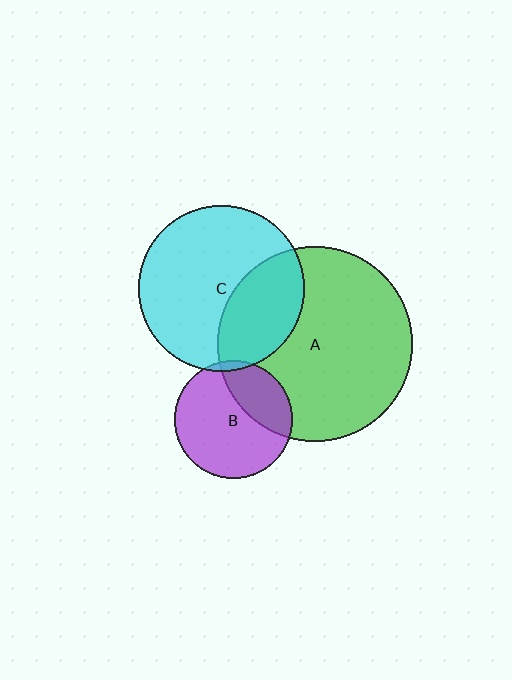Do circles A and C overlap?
Yes.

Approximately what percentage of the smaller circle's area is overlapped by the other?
Approximately 35%.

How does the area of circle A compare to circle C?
Approximately 1.4 times.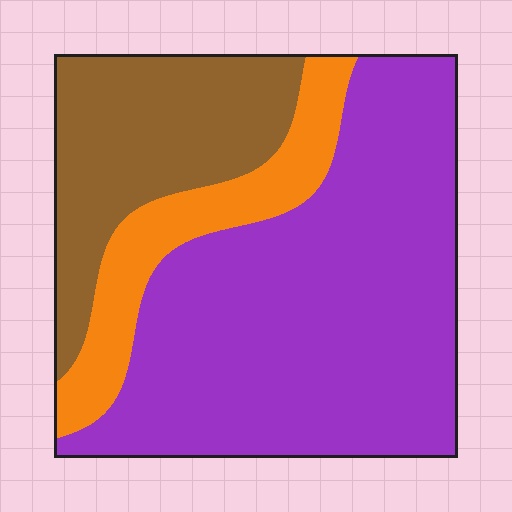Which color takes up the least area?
Orange, at roughly 15%.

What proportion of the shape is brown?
Brown takes up less than a quarter of the shape.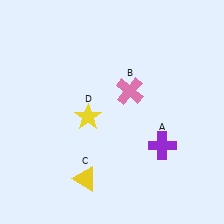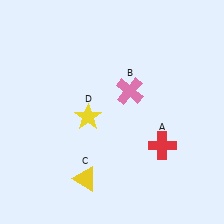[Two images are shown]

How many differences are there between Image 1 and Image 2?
There is 1 difference between the two images.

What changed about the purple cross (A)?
In Image 1, A is purple. In Image 2, it changed to red.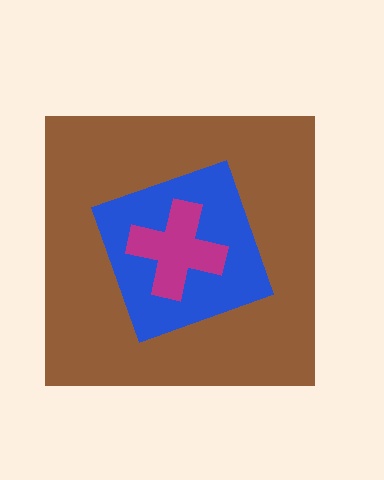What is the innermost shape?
The magenta cross.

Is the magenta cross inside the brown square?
Yes.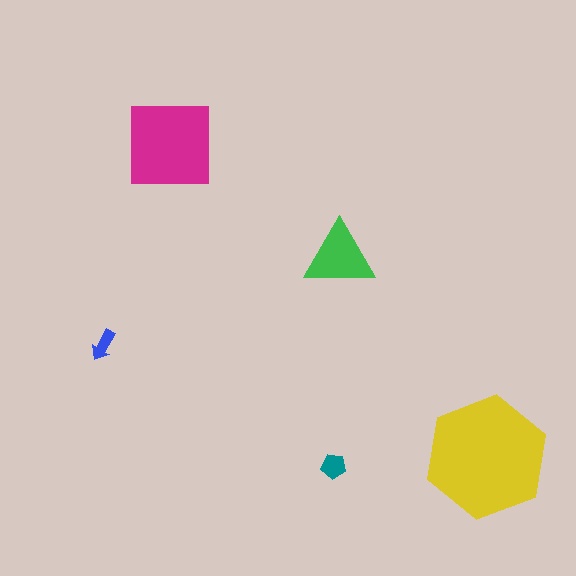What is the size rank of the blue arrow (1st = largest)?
5th.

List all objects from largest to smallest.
The yellow hexagon, the magenta square, the green triangle, the teal pentagon, the blue arrow.